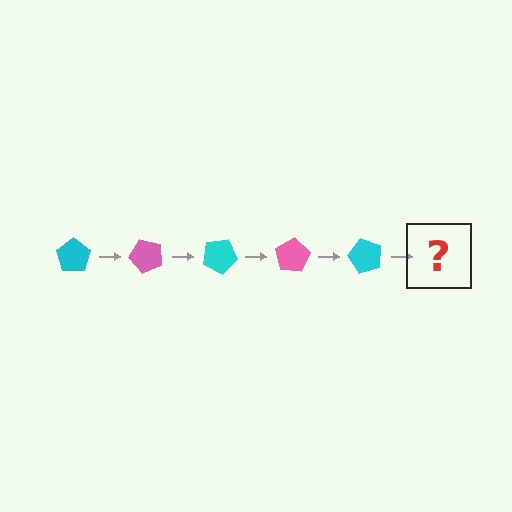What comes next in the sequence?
The next element should be a pink pentagon, rotated 250 degrees from the start.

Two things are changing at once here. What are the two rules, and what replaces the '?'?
The two rules are that it rotates 50 degrees each step and the color cycles through cyan and pink. The '?' should be a pink pentagon, rotated 250 degrees from the start.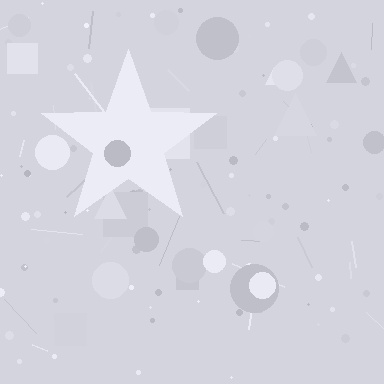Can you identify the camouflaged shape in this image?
The camouflaged shape is a star.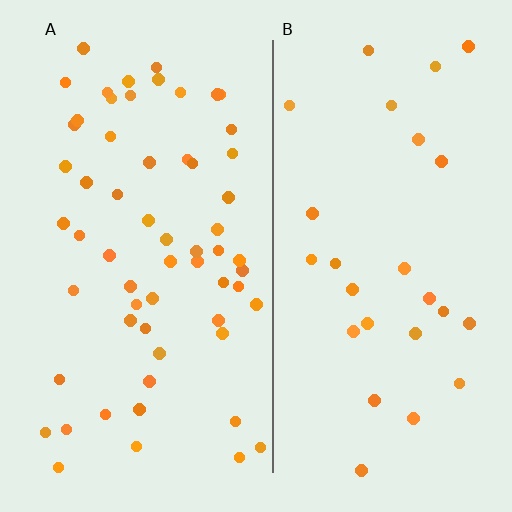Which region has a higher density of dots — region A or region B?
A (the left).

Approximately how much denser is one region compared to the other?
Approximately 2.3× — region A over region B.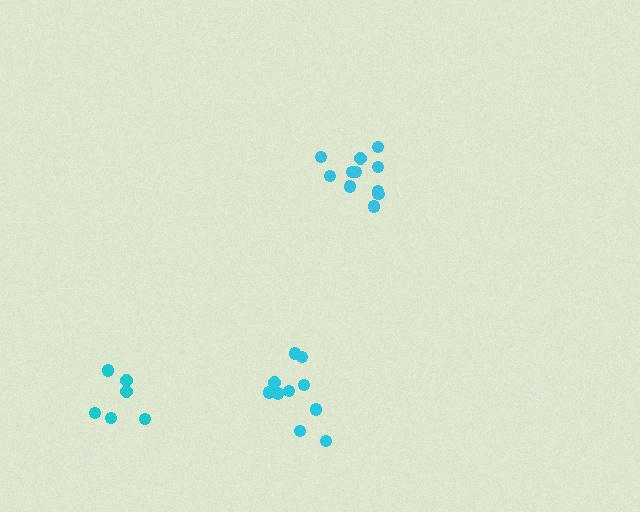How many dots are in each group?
Group 1: 11 dots, Group 2: 10 dots, Group 3: 6 dots (27 total).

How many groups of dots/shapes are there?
There are 3 groups.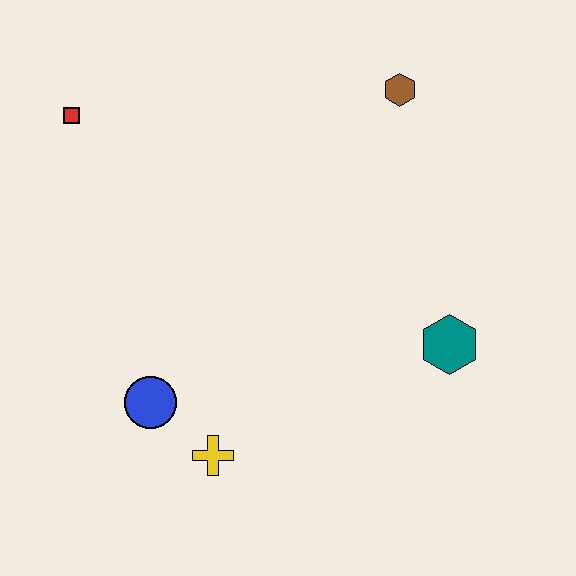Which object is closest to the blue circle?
The yellow cross is closest to the blue circle.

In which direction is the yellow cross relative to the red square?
The yellow cross is below the red square.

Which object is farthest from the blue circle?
The brown hexagon is farthest from the blue circle.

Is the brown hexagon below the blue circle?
No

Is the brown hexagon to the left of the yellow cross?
No